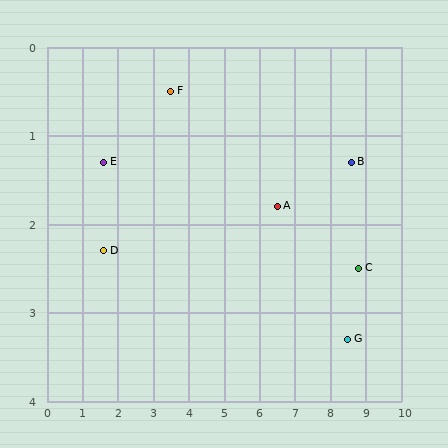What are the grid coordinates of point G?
Point G is at approximately (8.5, 3.3).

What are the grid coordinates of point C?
Point C is at approximately (8.8, 2.5).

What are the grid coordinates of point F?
Point F is at approximately (3.5, 0.5).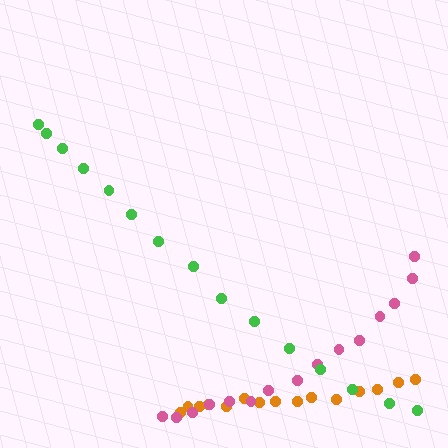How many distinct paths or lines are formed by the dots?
There are 3 distinct paths.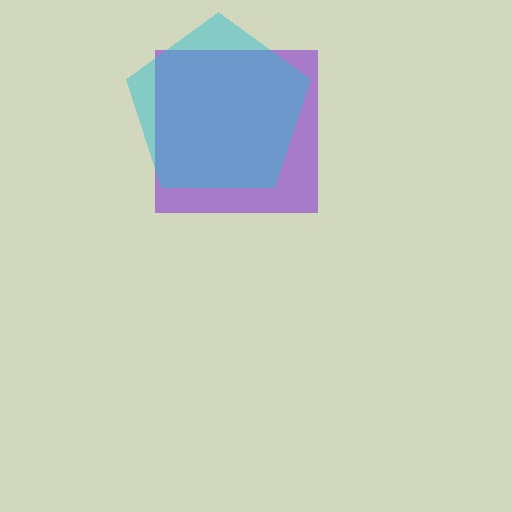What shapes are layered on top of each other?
The layered shapes are: a purple square, a cyan pentagon.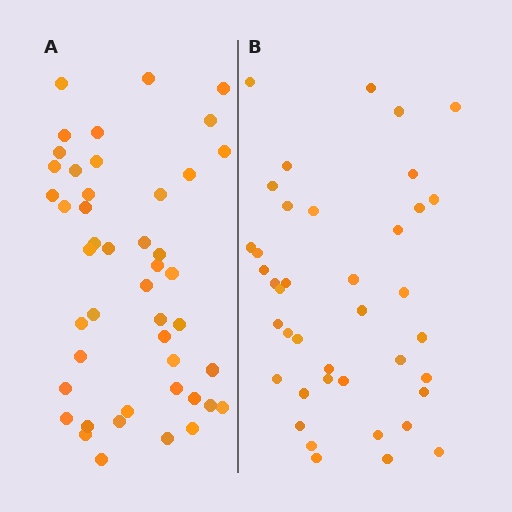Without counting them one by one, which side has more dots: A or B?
Region A (the left region) has more dots.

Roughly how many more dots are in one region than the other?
Region A has about 6 more dots than region B.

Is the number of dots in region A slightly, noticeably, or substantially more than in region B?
Region A has only slightly more — the two regions are fairly close. The ratio is roughly 1.1 to 1.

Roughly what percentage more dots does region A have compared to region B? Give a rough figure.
About 15% more.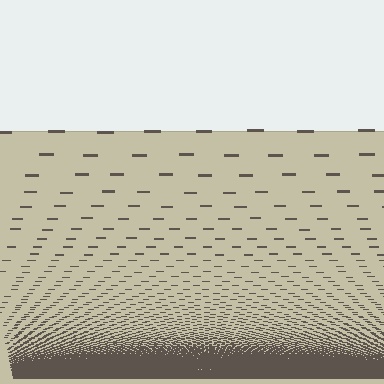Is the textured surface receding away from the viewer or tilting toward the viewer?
The surface appears to tilt toward the viewer. Texture elements get larger and sparser toward the top.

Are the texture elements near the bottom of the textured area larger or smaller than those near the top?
Smaller. The gradient is inverted — elements near the bottom are smaller and denser.